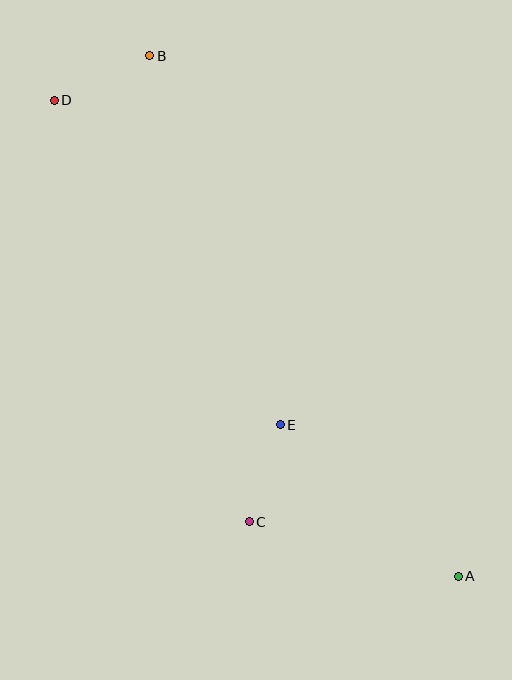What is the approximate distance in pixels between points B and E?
The distance between B and E is approximately 391 pixels.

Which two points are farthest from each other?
Points A and D are farthest from each other.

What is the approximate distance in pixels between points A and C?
The distance between A and C is approximately 216 pixels.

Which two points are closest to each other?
Points C and E are closest to each other.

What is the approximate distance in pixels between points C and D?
The distance between C and D is approximately 464 pixels.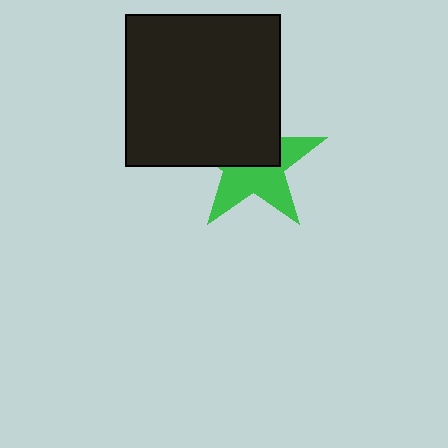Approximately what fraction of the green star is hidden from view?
Roughly 49% of the green star is hidden behind the black rectangle.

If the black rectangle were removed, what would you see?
You would see the complete green star.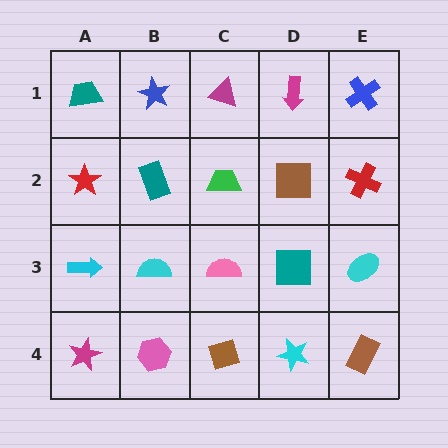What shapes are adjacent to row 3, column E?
A red cross (row 2, column E), a brown rectangle (row 4, column E), a teal square (row 3, column D).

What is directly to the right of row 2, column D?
A red cross.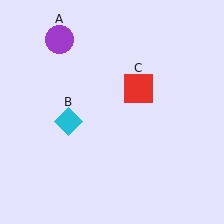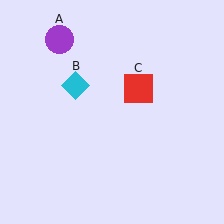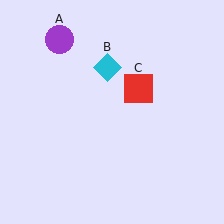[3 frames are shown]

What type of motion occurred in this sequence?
The cyan diamond (object B) rotated clockwise around the center of the scene.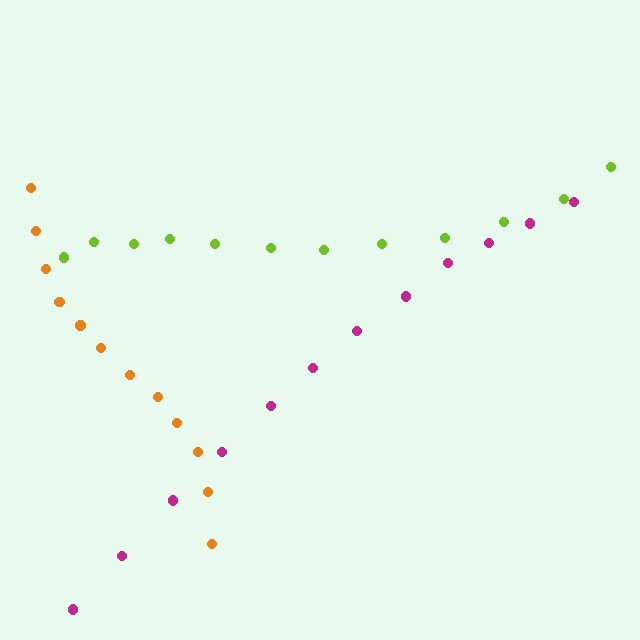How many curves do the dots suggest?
There are 3 distinct paths.